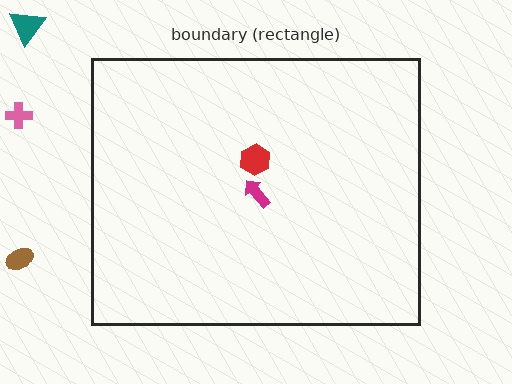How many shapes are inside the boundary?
2 inside, 3 outside.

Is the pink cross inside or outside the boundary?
Outside.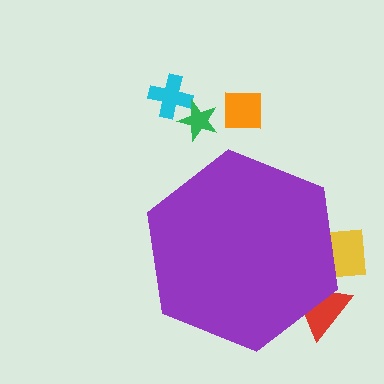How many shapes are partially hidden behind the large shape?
2 shapes are partially hidden.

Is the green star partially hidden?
No, the green star is fully visible.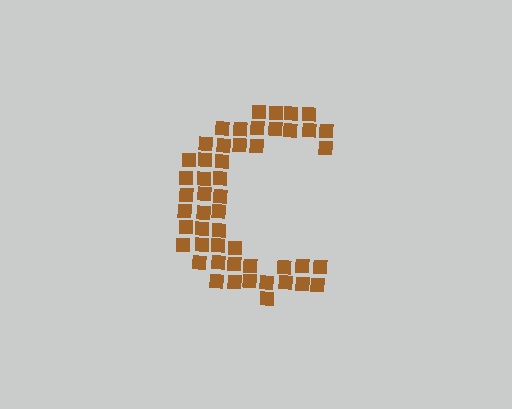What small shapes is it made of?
It is made of small squares.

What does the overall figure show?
The overall figure shows the letter C.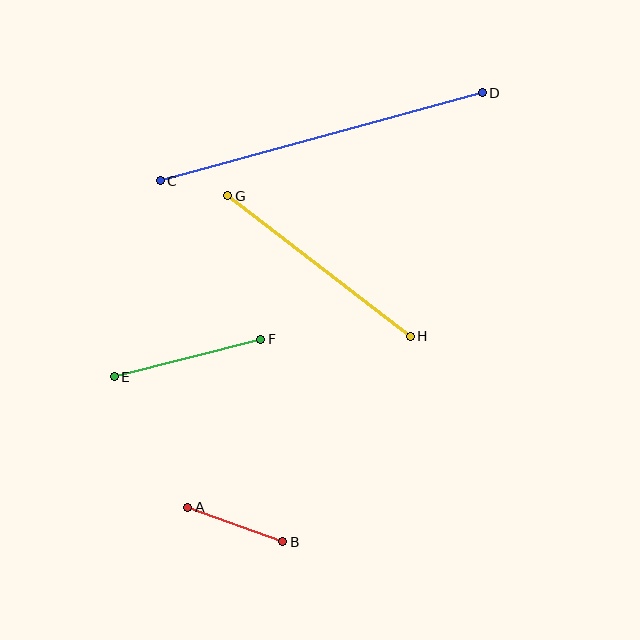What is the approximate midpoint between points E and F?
The midpoint is at approximately (187, 358) pixels.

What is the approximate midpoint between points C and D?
The midpoint is at approximately (321, 137) pixels.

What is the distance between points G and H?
The distance is approximately 230 pixels.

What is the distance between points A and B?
The distance is approximately 101 pixels.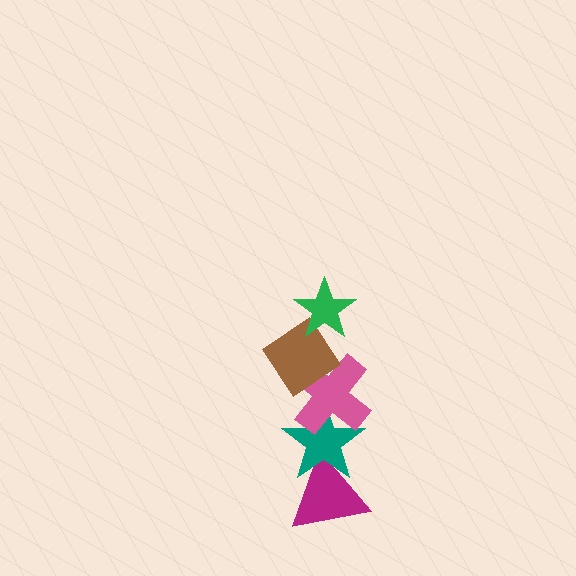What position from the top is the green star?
The green star is 1st from the top.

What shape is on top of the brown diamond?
The green star is on top of the brown diamond.